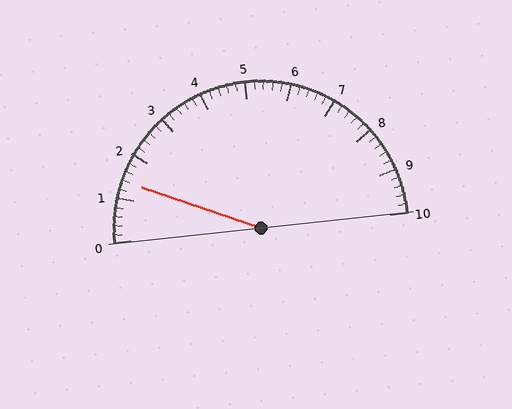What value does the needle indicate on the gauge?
The needle indicates approximately 1.4.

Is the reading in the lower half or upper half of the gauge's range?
The reading is in the lower half of the range (0 to 10).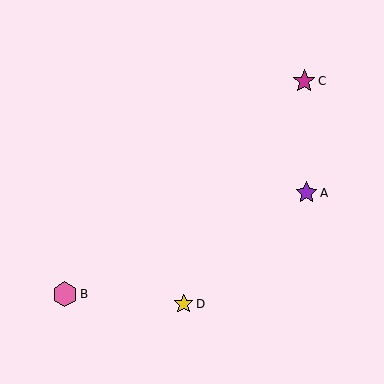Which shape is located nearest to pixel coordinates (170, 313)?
The yellow star (labeled D) at (184, 304) is nearest to that location.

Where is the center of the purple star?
The center of the purple star is at (306, 193).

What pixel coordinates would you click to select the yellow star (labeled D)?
Click at (184, 304) to select the yellow star D.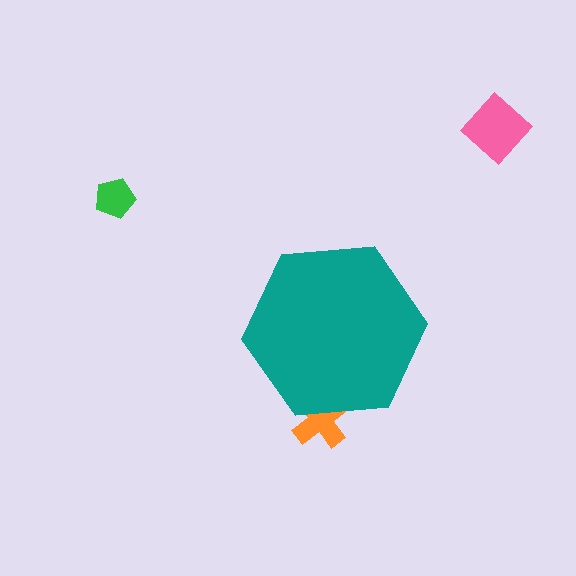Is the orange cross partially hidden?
Yes, the orange cross is partially hidden behind the teal hexagon.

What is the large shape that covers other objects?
A teal hexagon.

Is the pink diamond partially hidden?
No, the pink diamond is fully visible.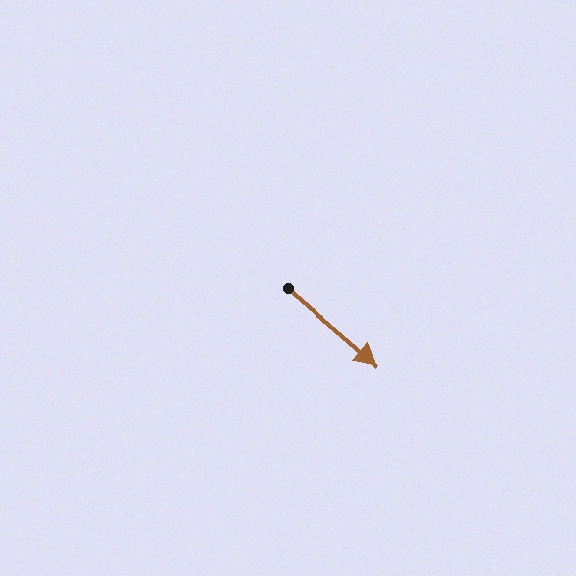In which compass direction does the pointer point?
Southeast.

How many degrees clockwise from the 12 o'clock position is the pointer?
Approximately 130 degrees.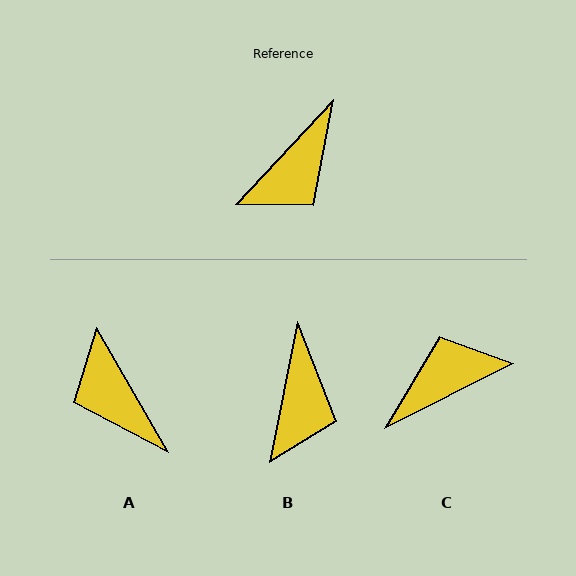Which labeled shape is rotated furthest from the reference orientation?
C, about 160 degrees away.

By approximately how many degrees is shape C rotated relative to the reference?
Approximately 160 degrees counter-clockwise.